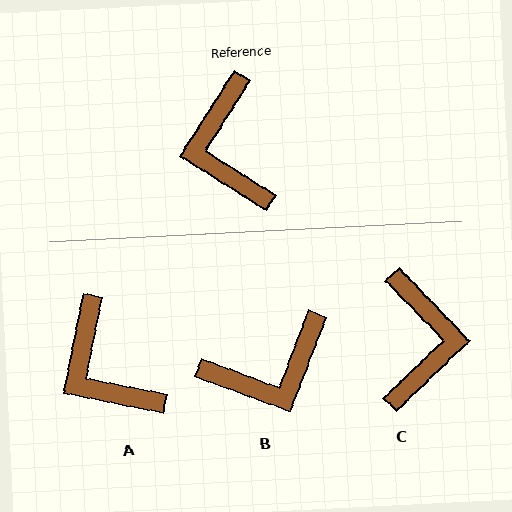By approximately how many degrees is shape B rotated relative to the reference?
Approximately 102 degrees counter-clockwise.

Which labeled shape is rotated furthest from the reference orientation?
C, about 166 degrees away.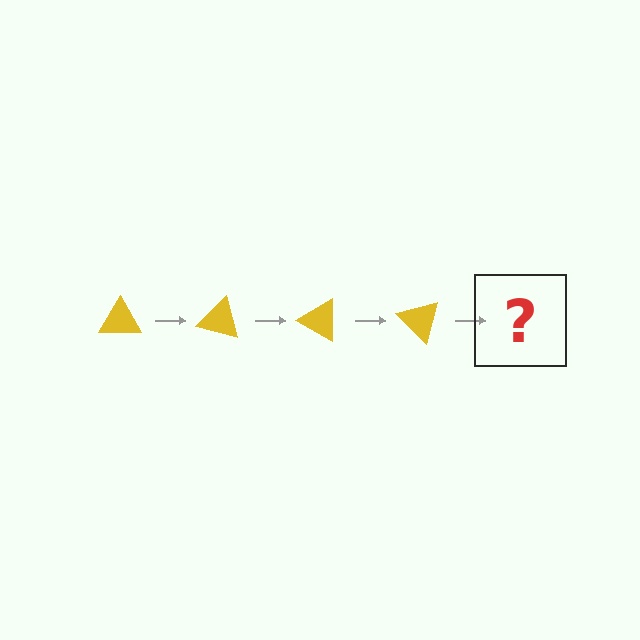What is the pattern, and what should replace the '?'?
The pattern is that the triangle rotates 15 degrees each step. The '?' should be a yellow triangle rotated 60 degrees.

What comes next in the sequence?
The next element should be a yellow triangle rotated 60 degrees.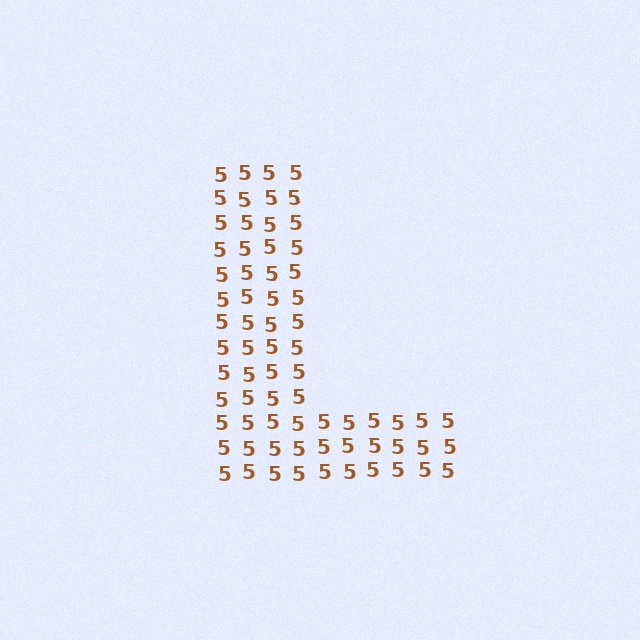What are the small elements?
The small elements are digit 5's.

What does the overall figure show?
The overall figure shows the letter L.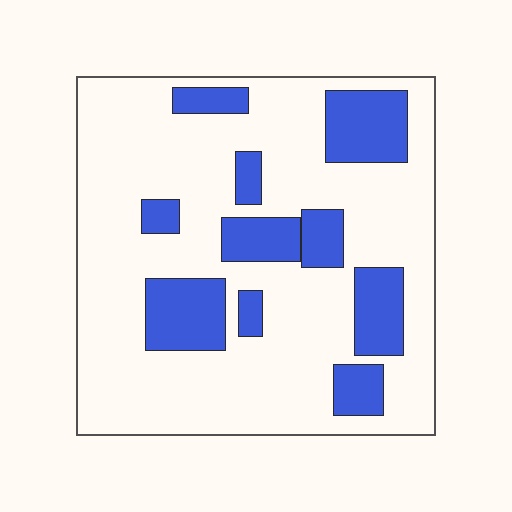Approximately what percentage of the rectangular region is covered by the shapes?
Approximately 25%.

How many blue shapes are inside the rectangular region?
10.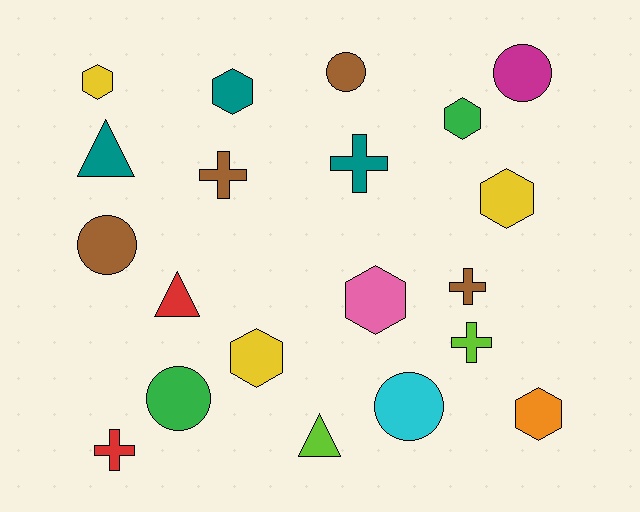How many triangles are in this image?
There are 3 triangles.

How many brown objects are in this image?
There are 4 brown objects.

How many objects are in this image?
There are 20 objects.